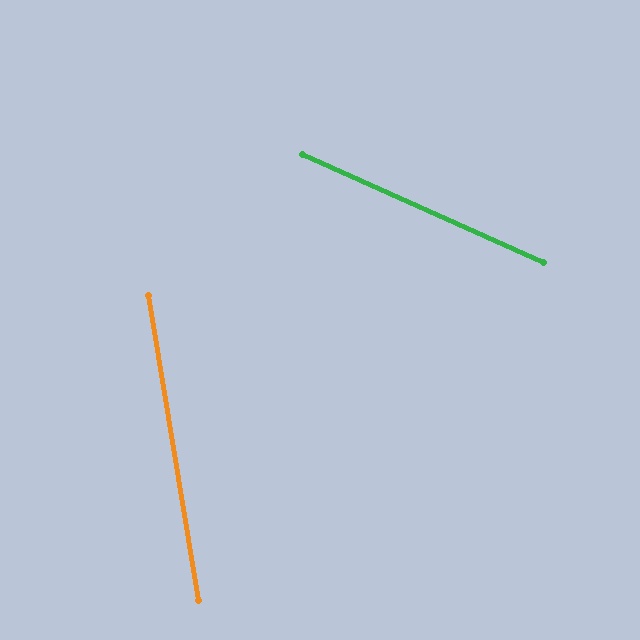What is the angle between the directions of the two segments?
Approximately 57 degrees.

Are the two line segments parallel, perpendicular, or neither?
Neither parallel nor perpendicular — they differ by about 57°.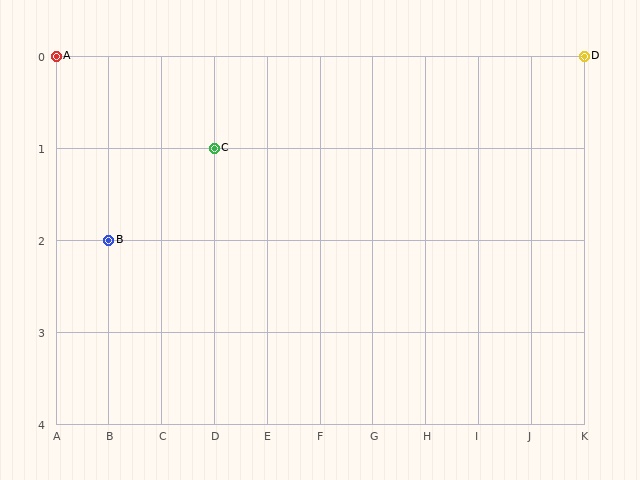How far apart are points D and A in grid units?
Points D and A are 10 columns apart.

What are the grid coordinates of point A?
Point A is at grid coordinates (A, 0).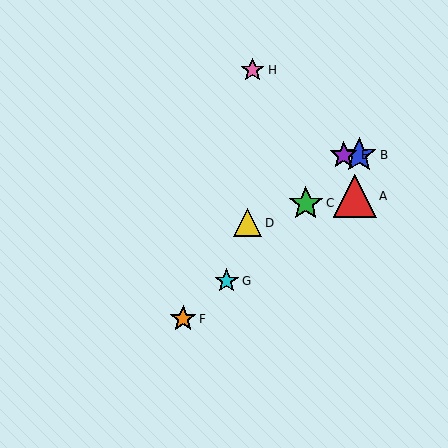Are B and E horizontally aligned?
Yes, both are at y≈155.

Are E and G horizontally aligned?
No, E is at y≈155 and G is at y≈281.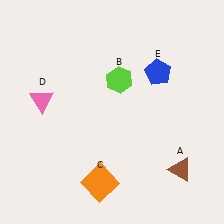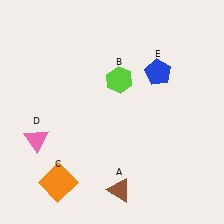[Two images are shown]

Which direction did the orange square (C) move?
The orange square (C) moved left.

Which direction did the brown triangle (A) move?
The brown triangle (A) moved left.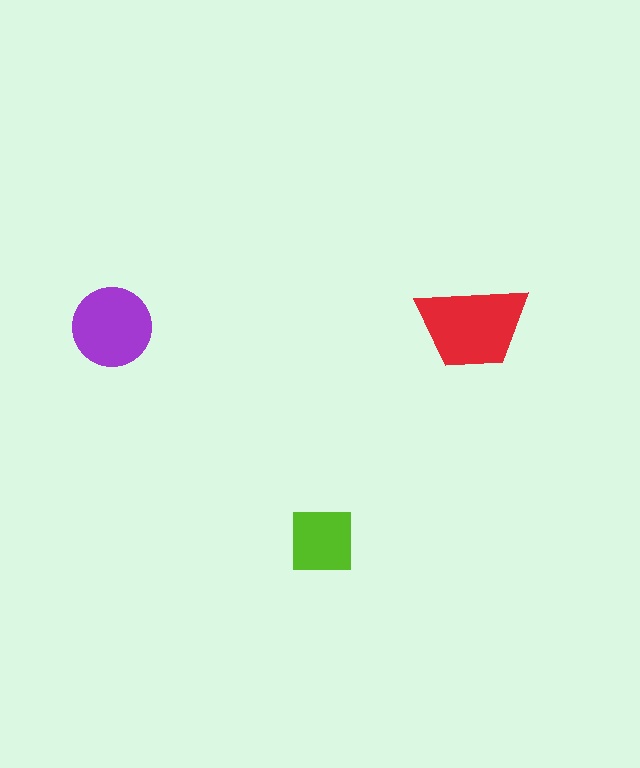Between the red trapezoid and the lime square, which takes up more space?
The red trapezoid.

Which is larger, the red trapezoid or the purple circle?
The red trapezoid.